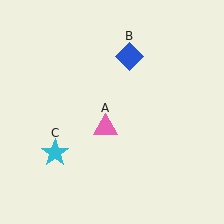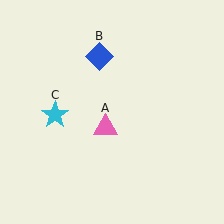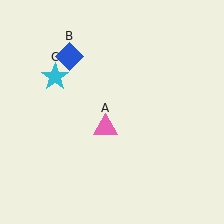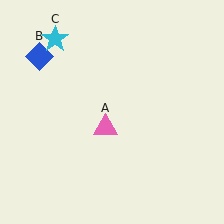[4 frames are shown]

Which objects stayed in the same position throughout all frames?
Pink triangle (object A) remained stationary.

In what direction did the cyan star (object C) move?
The cyan star (object C) moved up.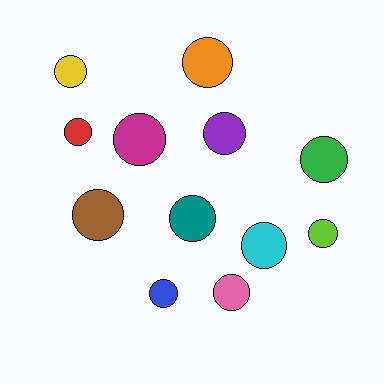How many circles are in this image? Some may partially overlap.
There are 12 circles.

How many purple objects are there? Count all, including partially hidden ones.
There is 1 purple object.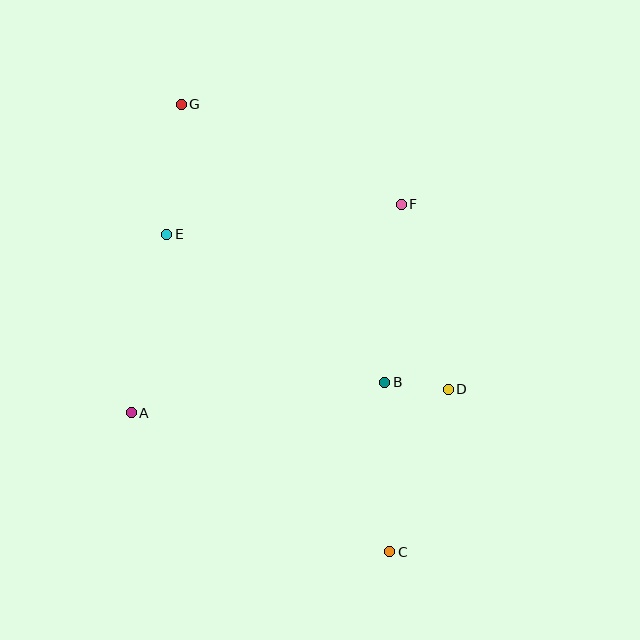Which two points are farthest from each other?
Points C and G are farthest from each other.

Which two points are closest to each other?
Points B and D are closest to each other.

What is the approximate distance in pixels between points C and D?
The distance between C and D is approximately 172 pixels.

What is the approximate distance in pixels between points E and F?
The distance between E and F is approximately 236 pixels.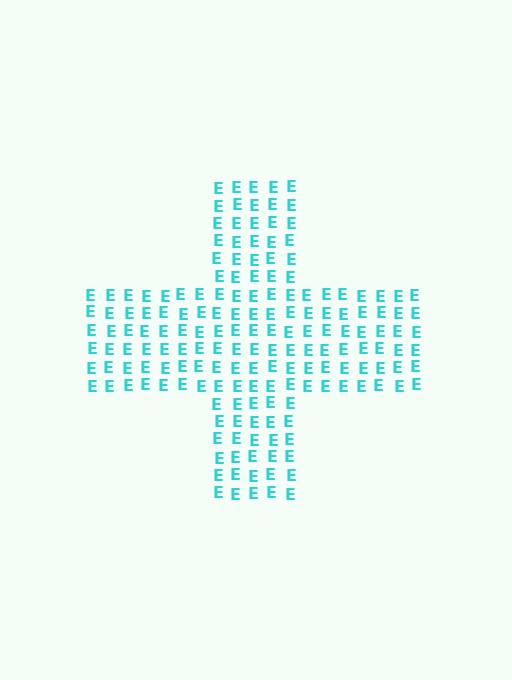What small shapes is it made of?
It is made of small letter E's.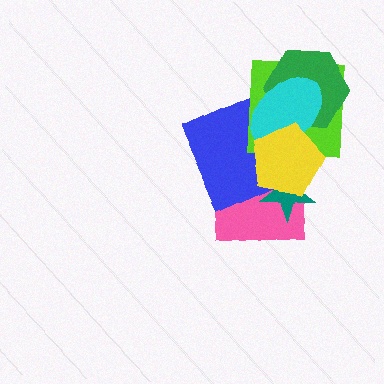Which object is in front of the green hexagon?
The cyan ellipse is in front of the green hexagon.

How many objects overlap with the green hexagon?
2 objects overlap with the green hexagon.